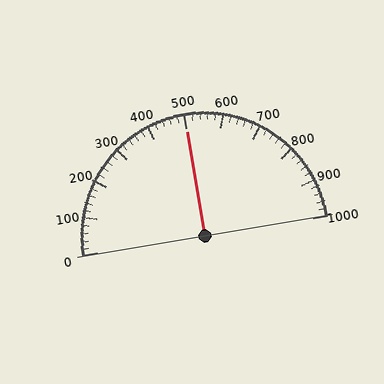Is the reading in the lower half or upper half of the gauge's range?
The reading is in the upper half of the range (0 to 1000).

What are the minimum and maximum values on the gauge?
The gauge ranges from 0 to 1000.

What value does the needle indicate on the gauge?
The needle indicates approximately 500.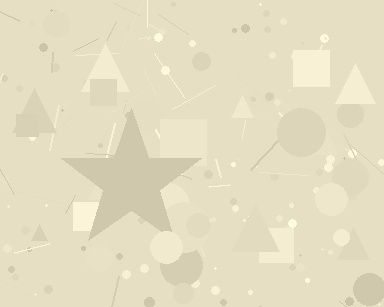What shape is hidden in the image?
A star is hidden in the image.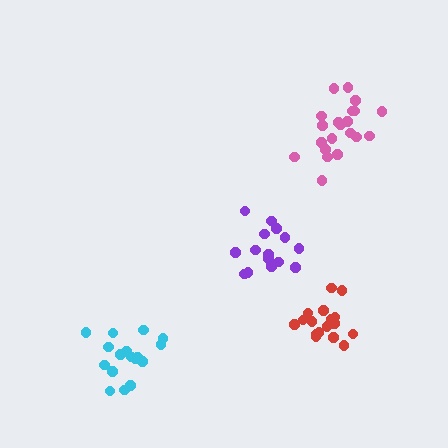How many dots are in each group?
Group 1: 17 dots, Group 2: 15 dots, Group 3: 17 dots, Group 4: 21 dots (70 total).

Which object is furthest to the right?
The pink cluster is rightmost.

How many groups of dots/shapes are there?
There are 4 groups.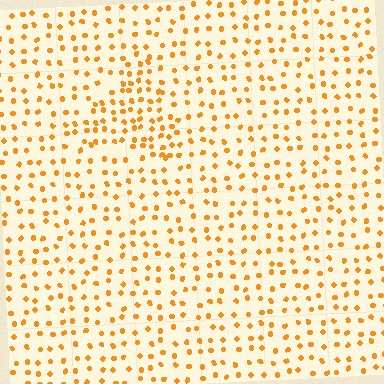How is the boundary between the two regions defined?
The boundary is defined by a change in element density (approximately 1.7x ratio). All elements are the same color, size, and shape.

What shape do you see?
I see a triangle.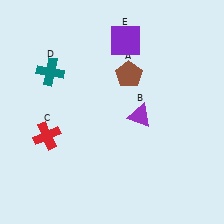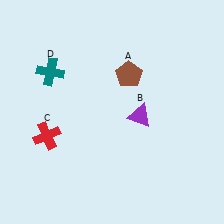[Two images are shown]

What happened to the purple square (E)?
The purple square (E) was removed in Image 2. It was in the top-right area of Image 1.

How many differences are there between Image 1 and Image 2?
There is 1 difference between the two images.